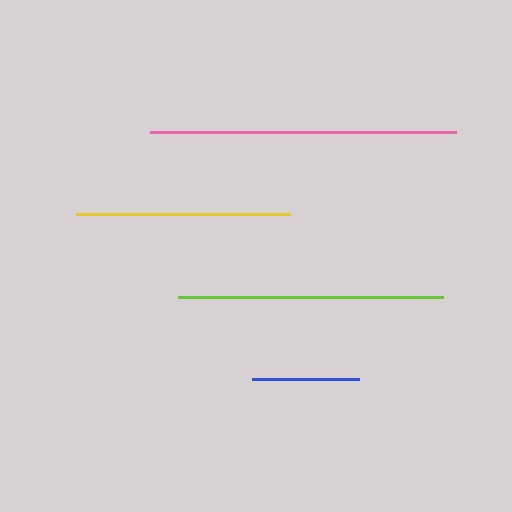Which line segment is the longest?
The pink line is the longest at approximately 306 pixels.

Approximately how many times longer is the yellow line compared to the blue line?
The yellow line is approximately 2.0 times the length of the blue line.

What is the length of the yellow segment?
The yellow segment is approximately 214 pixels long.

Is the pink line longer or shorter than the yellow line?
The pink line is longer than the yellow line.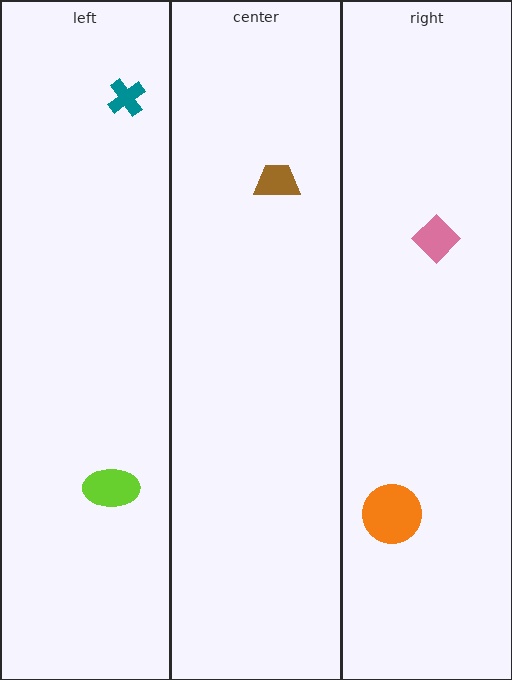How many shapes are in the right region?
2.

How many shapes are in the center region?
1.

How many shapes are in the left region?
2.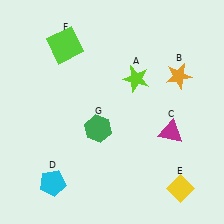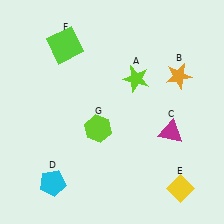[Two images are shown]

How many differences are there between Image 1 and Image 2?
There is 1 difference between the two images.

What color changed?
The hexagon (G) changed from green in Image 1 to lime in Image 2.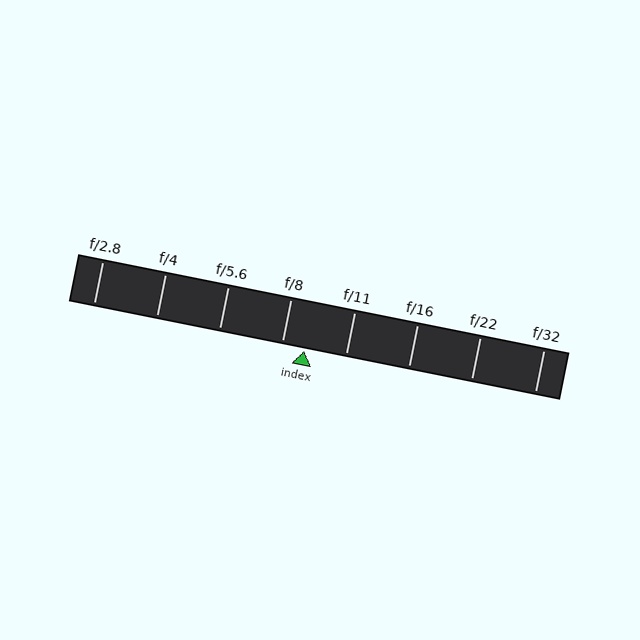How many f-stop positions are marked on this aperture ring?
There are 8 f-stop positions marked.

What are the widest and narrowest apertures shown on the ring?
The widest aperture shown is f/2.8 and the narrowest is f/32.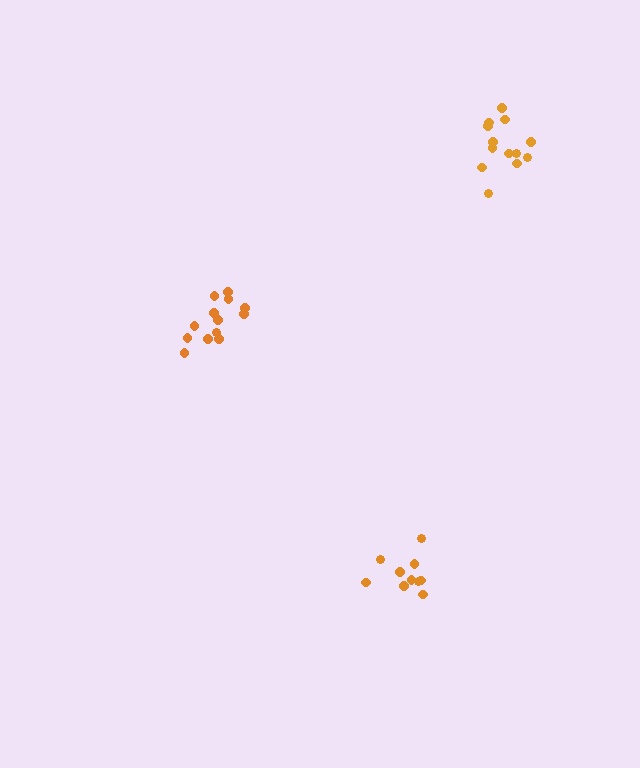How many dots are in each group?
Group 1: 13 dots, Group 2: 10 dots, Group 3: 13 dots (36 total).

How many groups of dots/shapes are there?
There are 3 groups.